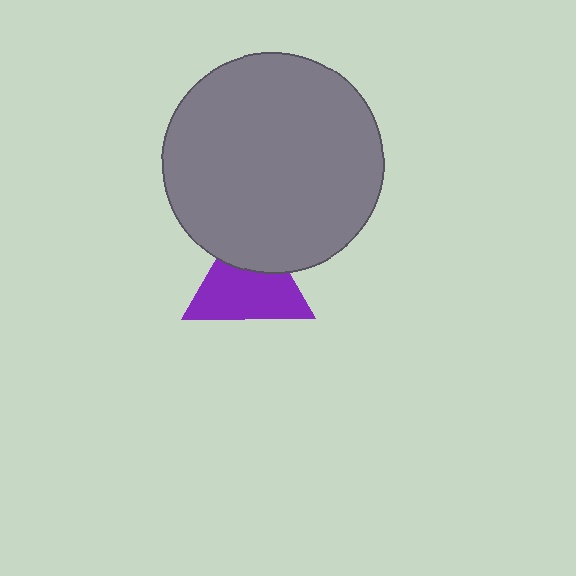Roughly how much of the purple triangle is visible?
Most of it is visible (roughly 67%).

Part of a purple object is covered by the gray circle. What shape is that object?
It is a triangle.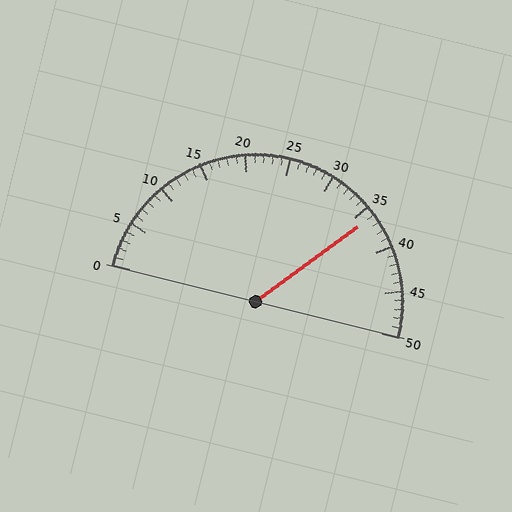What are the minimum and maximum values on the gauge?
The gauge ranges from 0 to 50.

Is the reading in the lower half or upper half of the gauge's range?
The reading is in the upper half of the range (0 to 50).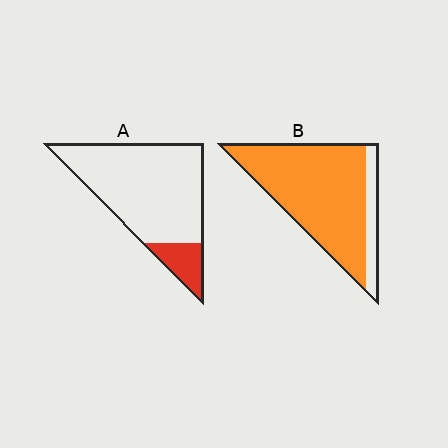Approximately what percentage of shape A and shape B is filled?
A is approximately 15% and B is approximately 85%.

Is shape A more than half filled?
No.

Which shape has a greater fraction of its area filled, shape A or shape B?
Shape B.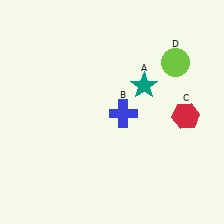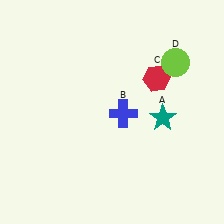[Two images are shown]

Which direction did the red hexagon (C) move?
The red hexagon (C) moved up.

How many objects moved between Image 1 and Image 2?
2 objects moved between the two images.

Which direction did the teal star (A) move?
The teal star (A) moved down.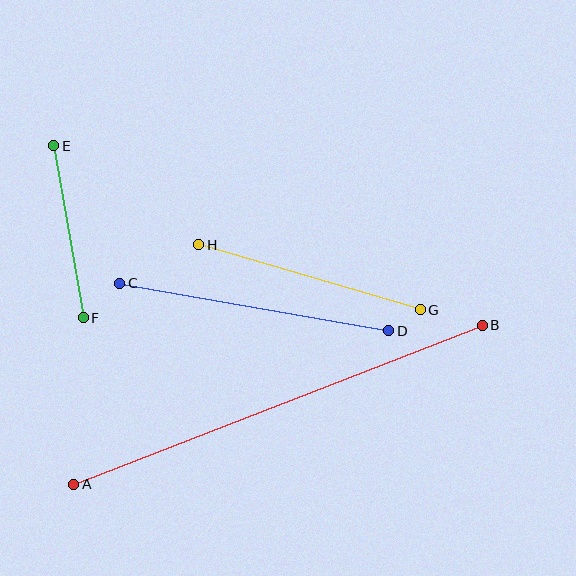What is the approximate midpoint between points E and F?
The midpoint is at approximately (68, 232) pixels.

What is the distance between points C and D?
The distance is approximately 273 pixels.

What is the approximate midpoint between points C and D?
The midpoint is at approximately (254, 307) pixels.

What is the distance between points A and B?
The distance is approximately 438 pixels.